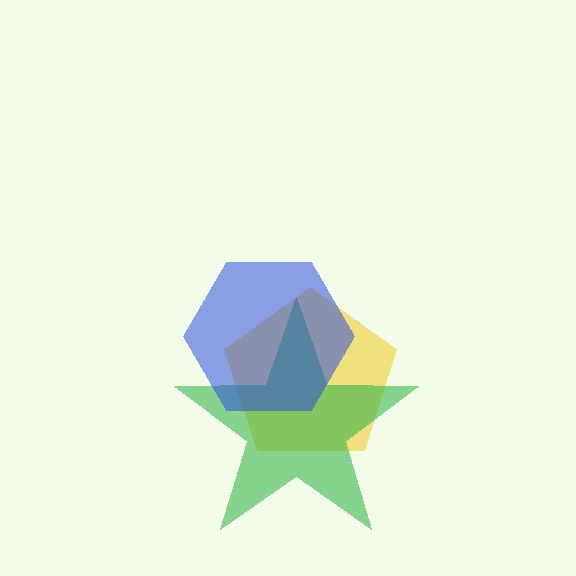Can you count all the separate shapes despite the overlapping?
Yes, there are 3 separate shapes.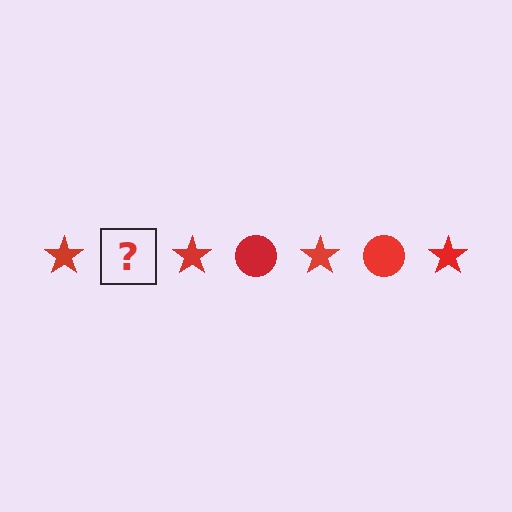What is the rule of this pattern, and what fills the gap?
The rule is that the pattern cycles through star, circle shapes in red. The gap should be filled with a red circle.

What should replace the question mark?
The question mark should be replaced with a red circle.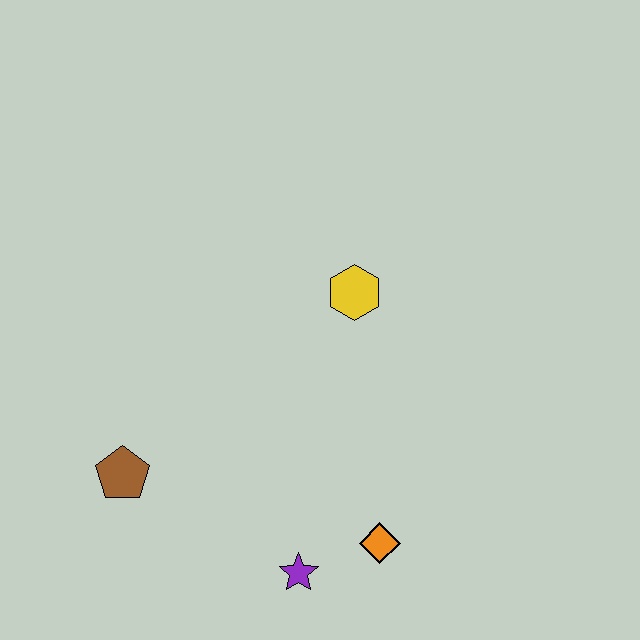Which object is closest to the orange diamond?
The purple star is closest to the orange diamond.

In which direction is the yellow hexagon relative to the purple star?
The yellow hexagon is above the purple star.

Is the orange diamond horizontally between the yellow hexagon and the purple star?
No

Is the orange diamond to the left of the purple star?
No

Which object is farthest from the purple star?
The yellow hexagon is farthest from the purple star.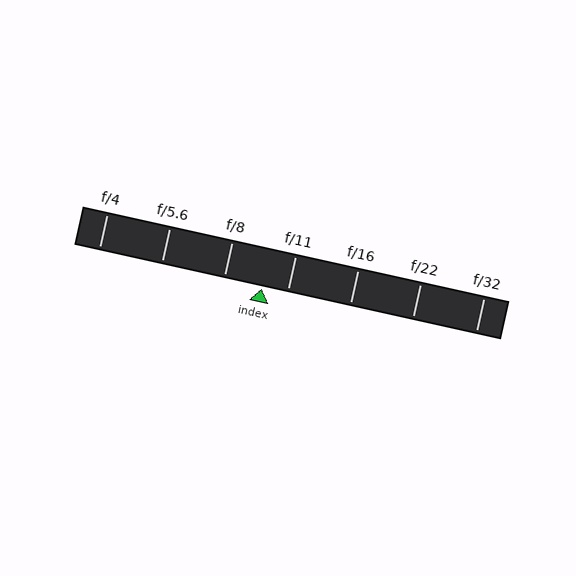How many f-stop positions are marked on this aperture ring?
There are 7 f-stop positions marked.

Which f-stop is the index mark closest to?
The index mark is closest to f/11.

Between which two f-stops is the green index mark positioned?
The index mark is between f/8 and f/11.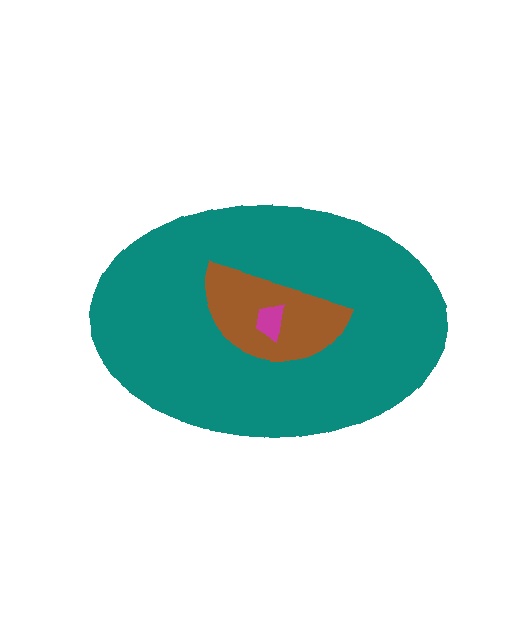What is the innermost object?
The magenta trapezoid.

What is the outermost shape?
The teal ellipse.